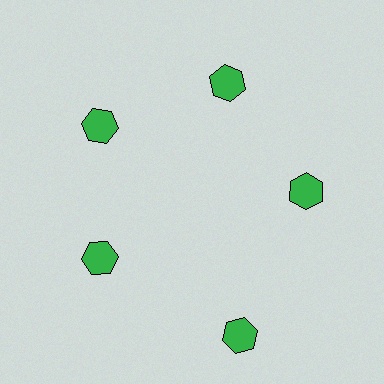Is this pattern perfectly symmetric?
No. The 5 green hexagons are arranged in a ring, but one element near the 5 o'clock position is pushed outward from the center, breaking the 5-fold rotational symmetry.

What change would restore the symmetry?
The symmetry would be restored by moving it inward, back onto the ring so that all 5 hexagons sit at equal angles and equal distance from the center.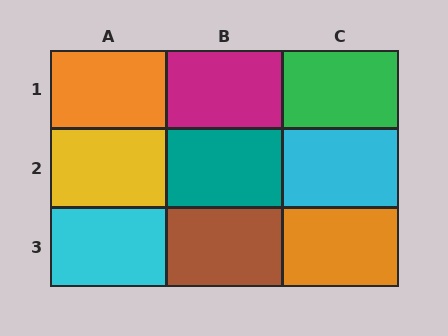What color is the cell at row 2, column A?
Yellow.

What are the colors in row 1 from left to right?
Orange, magenta, green.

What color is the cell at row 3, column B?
Brown.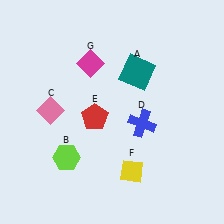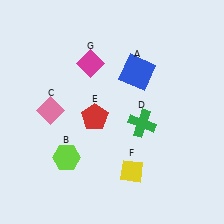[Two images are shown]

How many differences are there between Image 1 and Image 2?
There are 2 differences between the two images.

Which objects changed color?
A changed from teal to blue. D changed from blue to green.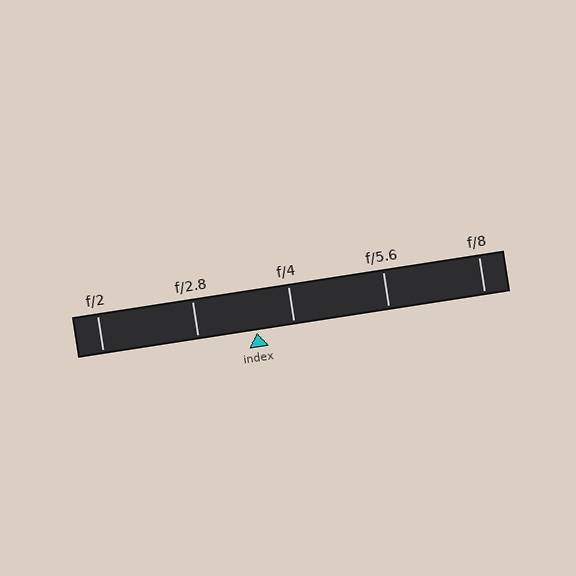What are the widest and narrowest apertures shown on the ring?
The widest aperture shown is f/2 and the narrowest is f/8.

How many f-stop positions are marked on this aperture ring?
There are 5 f-stop positions marked.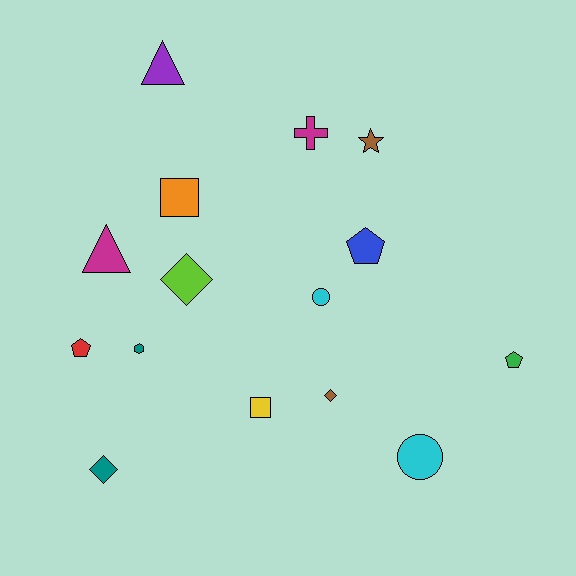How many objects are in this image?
There are 15 objects.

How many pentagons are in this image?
There are 3 pentagons.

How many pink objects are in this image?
There are no pink objects.